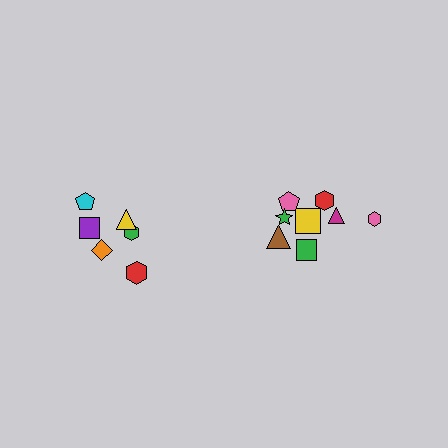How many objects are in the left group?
There are 6 objects.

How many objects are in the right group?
There are 8 objects.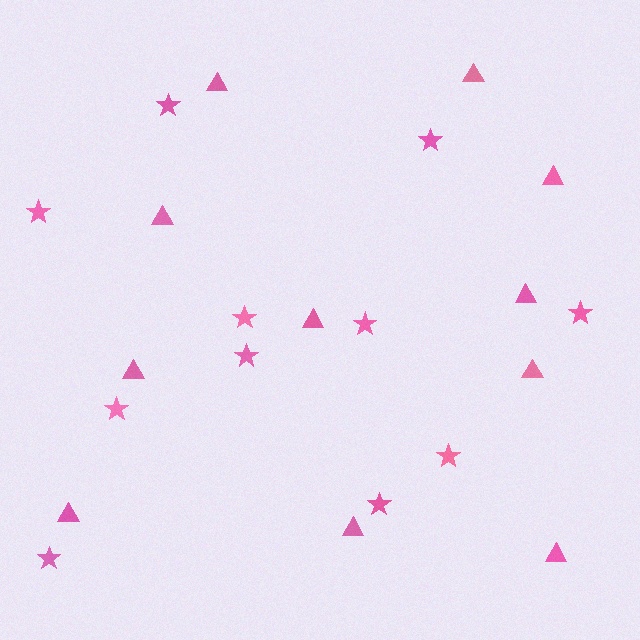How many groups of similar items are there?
There are 2 groups: one group of triangles (11) and one group of stars (11).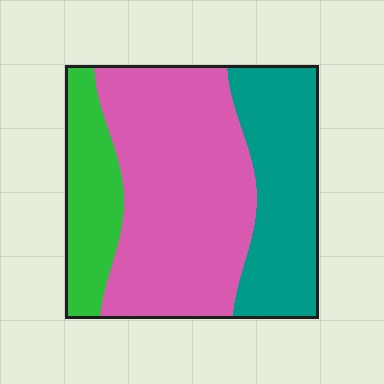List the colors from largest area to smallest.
From largest to smallest: pink, teal, green.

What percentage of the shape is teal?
Teal covers about 30% of the shape.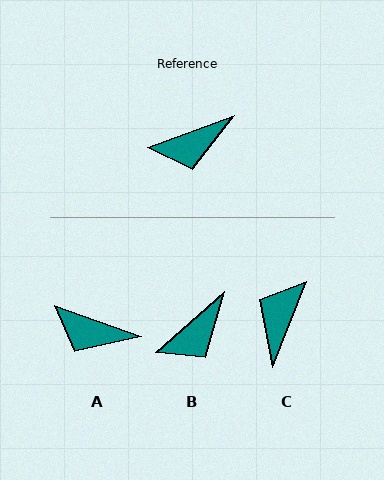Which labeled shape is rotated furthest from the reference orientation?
C, about 132 degrees away.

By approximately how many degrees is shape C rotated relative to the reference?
Approximately 132 degrees clockwise.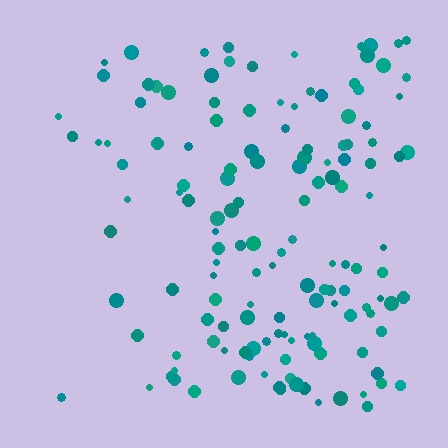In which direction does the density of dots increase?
From left to right, with the right side densest.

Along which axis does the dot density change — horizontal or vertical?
Horizontal.